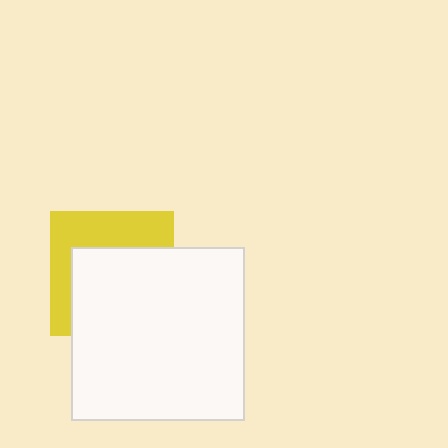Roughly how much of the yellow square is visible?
A small part of it is visible (roughly 42%).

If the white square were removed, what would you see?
You would see the complete yellow square.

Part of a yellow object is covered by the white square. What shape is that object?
It is a square.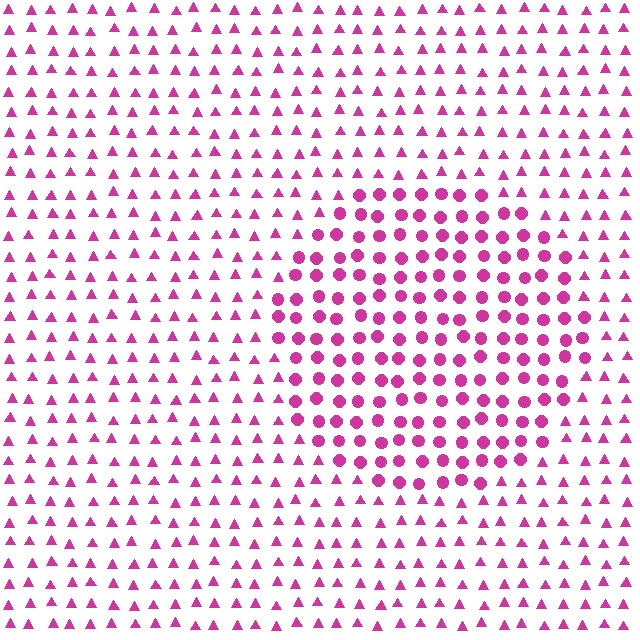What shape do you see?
I see a circle.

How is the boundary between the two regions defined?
The boundary is defined by a change in element shape: circles inside vs. triangles outside. All elements share the same color and spacing.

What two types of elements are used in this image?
The image uses circles inside the circle region and triangles outside it.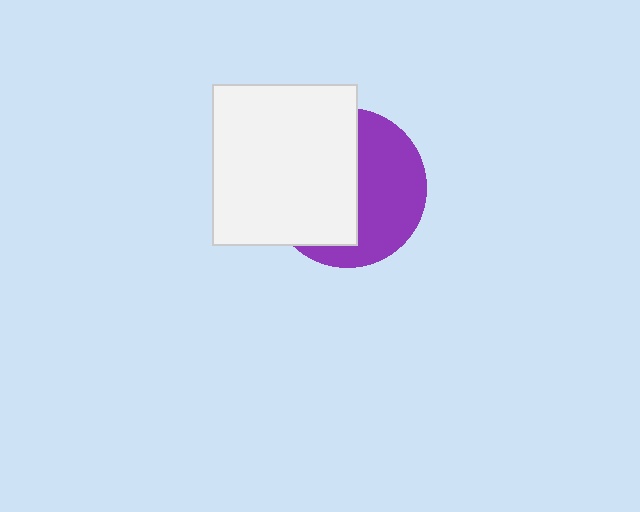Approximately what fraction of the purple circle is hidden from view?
Roughly 53% of the purple circle is hidden behind the white rectangle.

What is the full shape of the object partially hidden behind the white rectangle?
The partially hidden object is a purple circle.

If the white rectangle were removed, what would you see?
You would see the complete purple circle.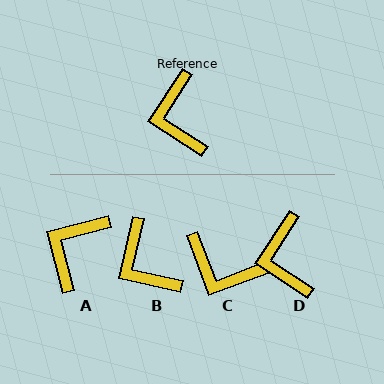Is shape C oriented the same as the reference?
No, it is off by about 54 degrees.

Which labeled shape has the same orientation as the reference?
D.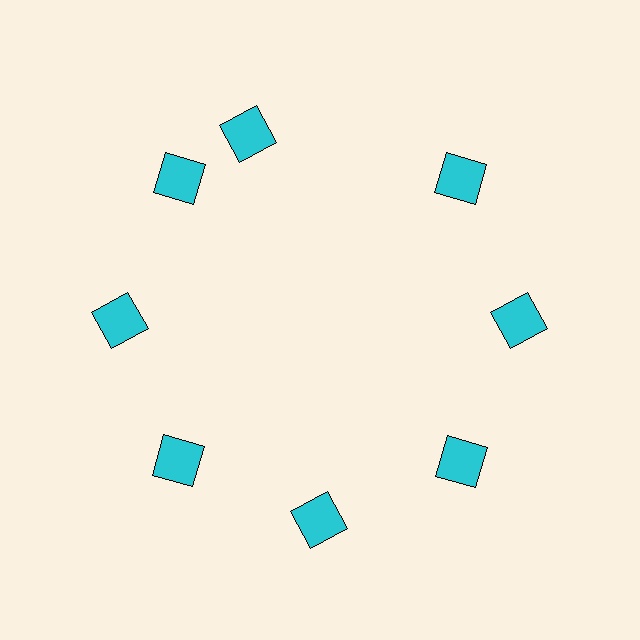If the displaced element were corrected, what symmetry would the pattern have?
It would have 8-fold rotational symmetry — the pattern would map onto itself every 45 degrees.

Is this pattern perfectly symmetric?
No. The 8 cyan squares are arranged in a ring, but one element near the 12 o'clock position is rotated out of alignment along the ring, breaking the 8-fold rotational symmetry.